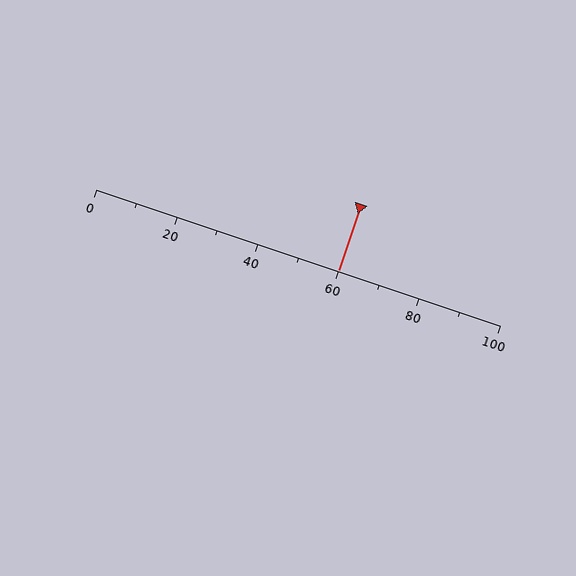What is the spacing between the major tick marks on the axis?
The major ticks are spaced 20 apart.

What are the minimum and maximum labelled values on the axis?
The axis runs from 0 to 100.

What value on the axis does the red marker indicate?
The marker indicates approximately 60.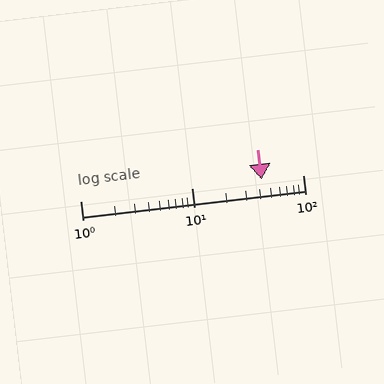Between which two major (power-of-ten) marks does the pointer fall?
The pointer is between 10 and 100.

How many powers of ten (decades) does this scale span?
The scale spans 2 decades, from 1 to 100.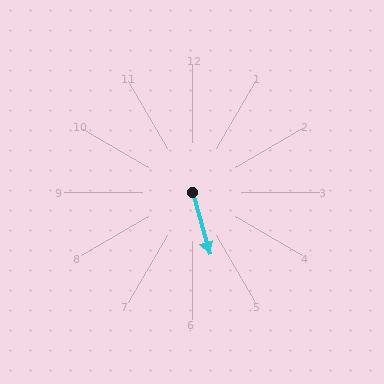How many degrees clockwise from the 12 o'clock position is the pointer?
Approximately 164 degrees.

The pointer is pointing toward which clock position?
Roughly 5 o'clock.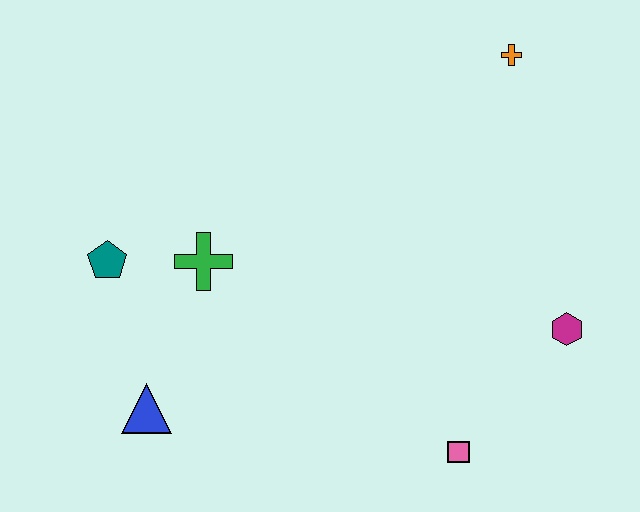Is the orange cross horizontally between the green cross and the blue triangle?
No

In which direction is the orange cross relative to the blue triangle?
The orange cross is to the right of the blue triangle.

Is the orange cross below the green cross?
No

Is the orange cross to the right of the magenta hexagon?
No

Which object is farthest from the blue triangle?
The orange cross is farthest from the blue triangle.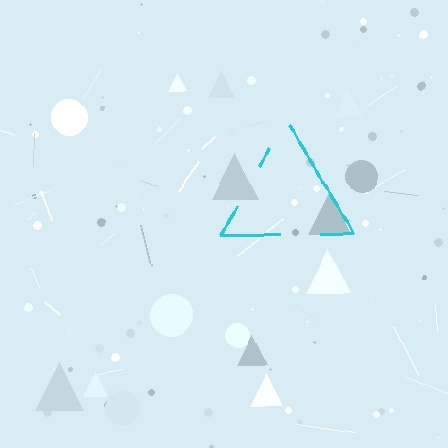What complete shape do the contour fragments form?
The contour fragments form a triangle.